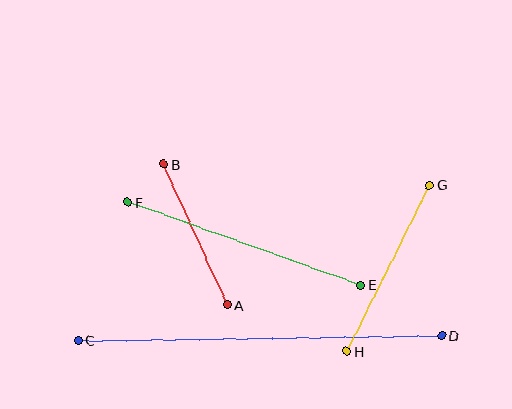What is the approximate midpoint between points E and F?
The midpoint is at approximately (244, 244) pixels.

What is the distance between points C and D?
The distance is approximately 363 pixels.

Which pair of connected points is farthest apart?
Points C and D are farthest apart.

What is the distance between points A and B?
The distance is approximately 154 pixels.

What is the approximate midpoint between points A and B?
The midpoint is at approximately (195, 235) pixels.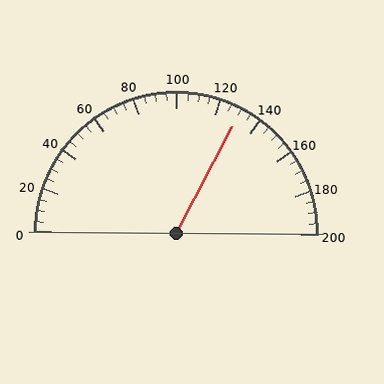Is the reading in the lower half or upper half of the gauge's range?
The reading is in the upper half of the range (0 to 200).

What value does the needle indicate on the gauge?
The needle indicates approximately 130.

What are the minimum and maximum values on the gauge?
The gauge ranges from 0 to 200.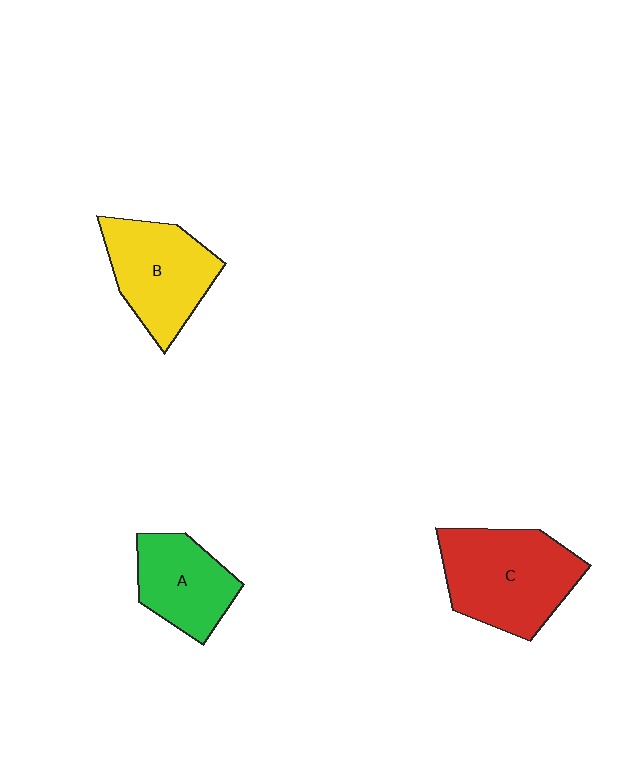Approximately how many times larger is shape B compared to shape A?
Approximately 1.2 times.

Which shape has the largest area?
Shape C (red).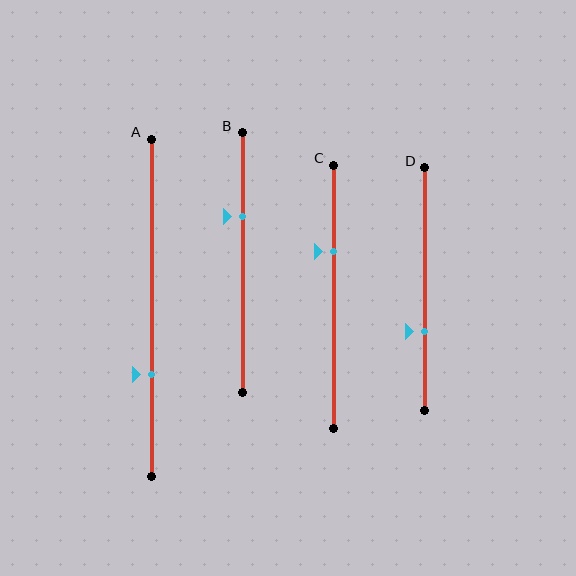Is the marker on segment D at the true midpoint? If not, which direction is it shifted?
No, the marker on segment D is shifted downward by about 17% of the segment length.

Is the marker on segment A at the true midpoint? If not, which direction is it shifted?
No, the marker on segment A is shifted downward by about 20% of the segment length.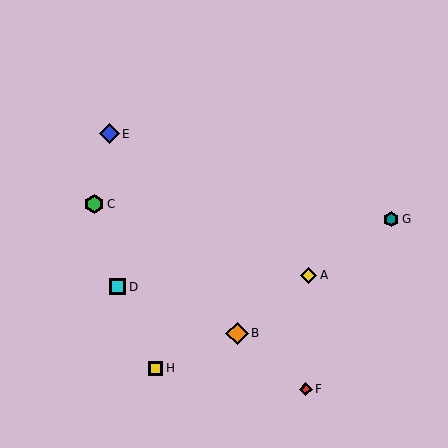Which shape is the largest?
The orange diamond (labeled B) is the largest.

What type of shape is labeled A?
Shape A is a yellow diamond.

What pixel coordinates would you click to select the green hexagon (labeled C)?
Click at (94, 204) to select the green hexagon C.